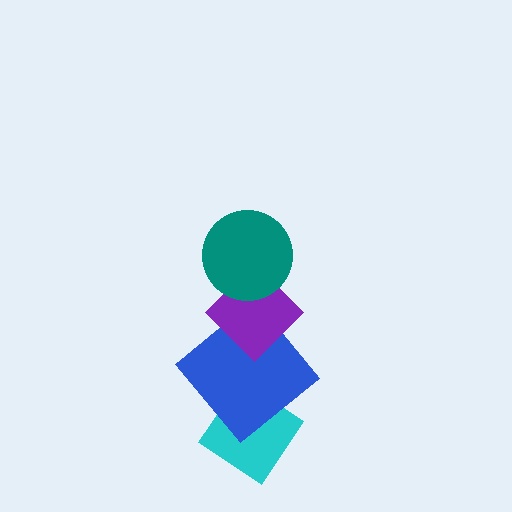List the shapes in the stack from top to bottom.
From top to bottom: the teal circle, the purple diamond, the blue diamond, the cyan diamond.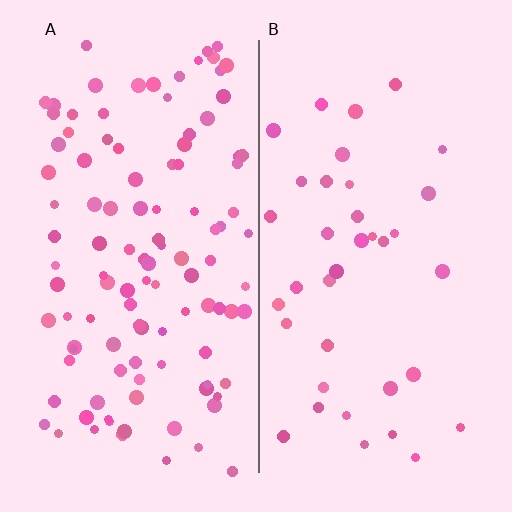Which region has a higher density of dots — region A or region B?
A (the left).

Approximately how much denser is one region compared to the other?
Approximately 2.9× — region A over region B.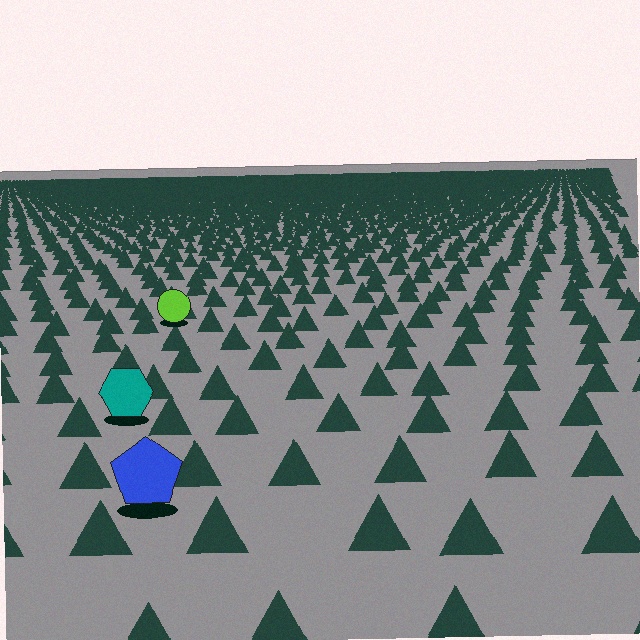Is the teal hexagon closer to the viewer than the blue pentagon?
No. The blue pentagon is closer — you can tell from the texture gradient: the ground texture is coarser near it.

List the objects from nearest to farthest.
From nearest to farthest: the blue pentagon, the teal hexagon, the lime circle.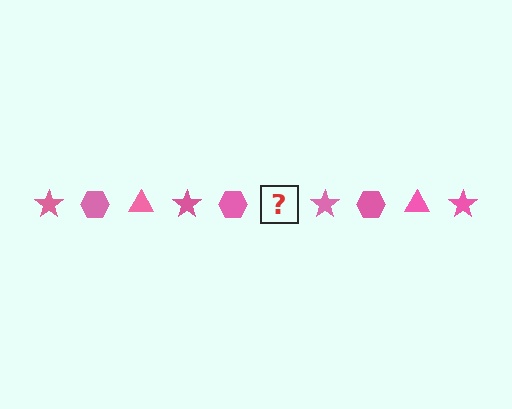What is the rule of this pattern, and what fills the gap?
The rule is that the pattern cycles through star, hexagon, triangle shapes in pink. The gap should be filled with a pink triangle.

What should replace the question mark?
The question mark should be replaced with a pink triangle.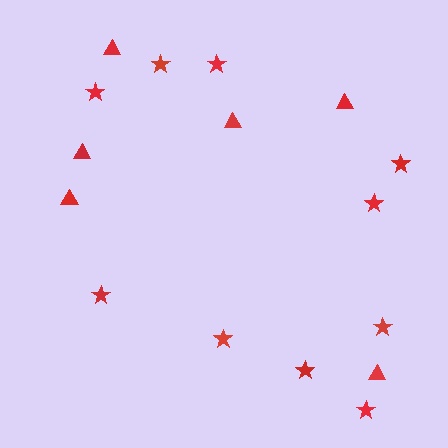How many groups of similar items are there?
There are 2 groups: one group of triangles (6) and one group of stars (10).